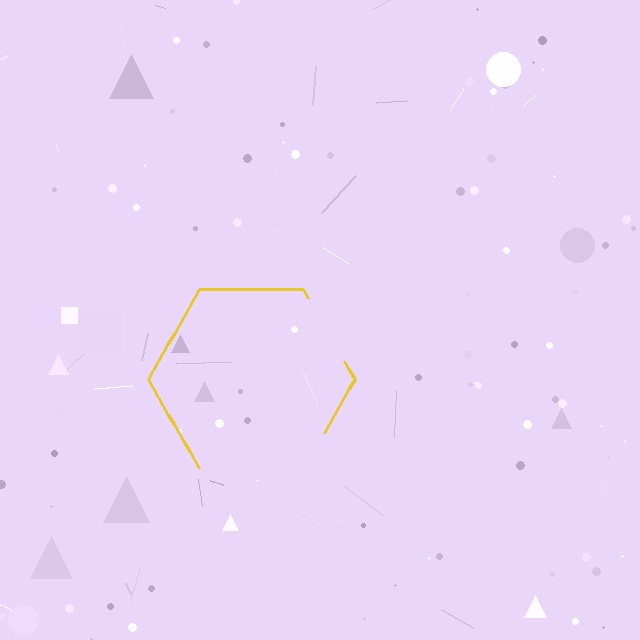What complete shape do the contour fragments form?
The contour fragments form a hexagon.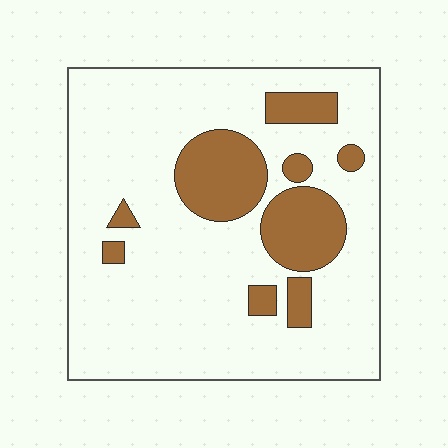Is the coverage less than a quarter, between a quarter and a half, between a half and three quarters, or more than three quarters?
Less than a quarter.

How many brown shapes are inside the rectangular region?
9.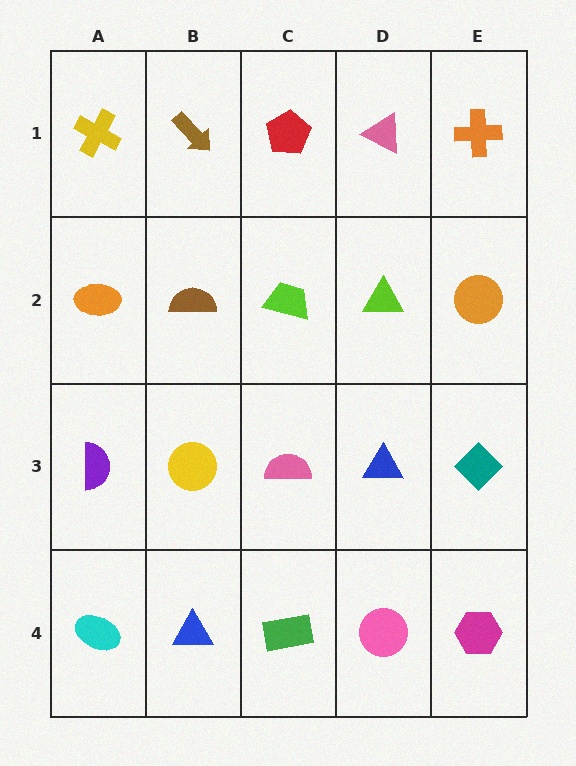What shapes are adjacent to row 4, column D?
A blue triangle (row 3, column D), a green rectangle (row 4, column C), a magenta hexagon (row 4, column E).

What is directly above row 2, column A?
A yellow cross.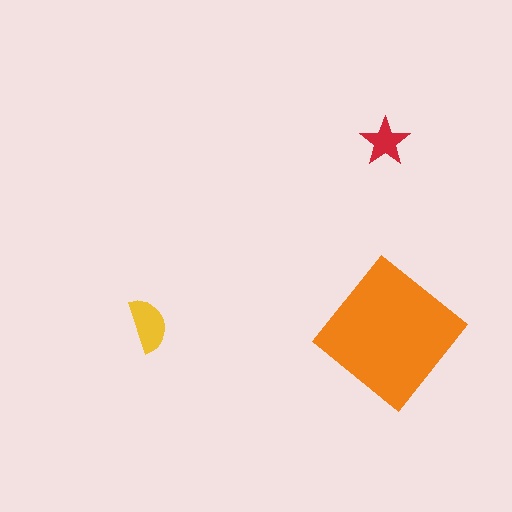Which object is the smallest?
The red star.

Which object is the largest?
The orange diamond.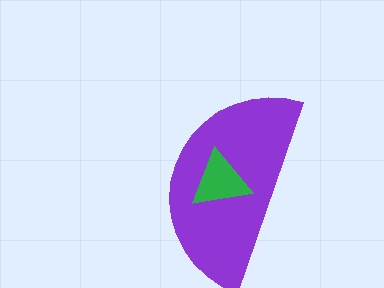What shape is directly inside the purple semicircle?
The green triangle.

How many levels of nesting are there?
2.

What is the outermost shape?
The purple semicircle.